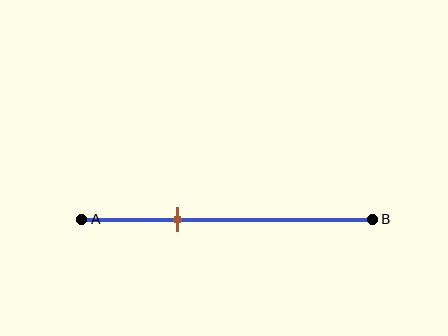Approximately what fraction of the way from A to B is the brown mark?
The brown mark is approximately 35% of the way from A to B.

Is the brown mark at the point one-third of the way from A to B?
Yes, the mark is approximately at the one-third point.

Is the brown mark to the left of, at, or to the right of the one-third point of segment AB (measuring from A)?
The brown mark is approximately at the one-third point of segment AB.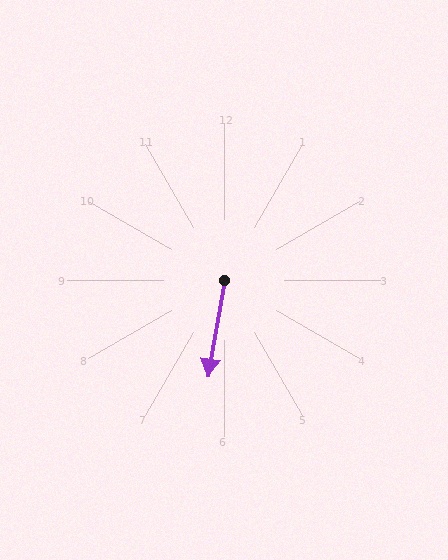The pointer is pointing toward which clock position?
Roughly 6 o'clock.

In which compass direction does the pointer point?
South.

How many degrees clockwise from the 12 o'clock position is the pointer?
Approximately 190 degrees.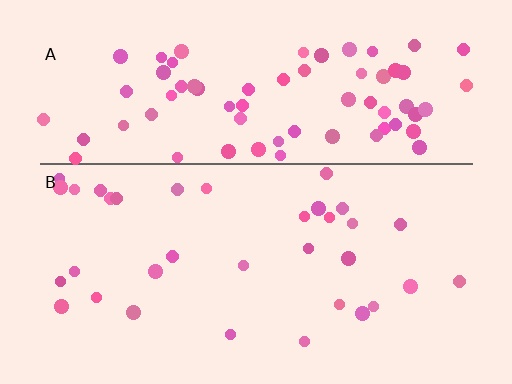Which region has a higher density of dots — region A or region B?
A (the top).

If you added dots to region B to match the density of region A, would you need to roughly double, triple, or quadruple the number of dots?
Approximately double.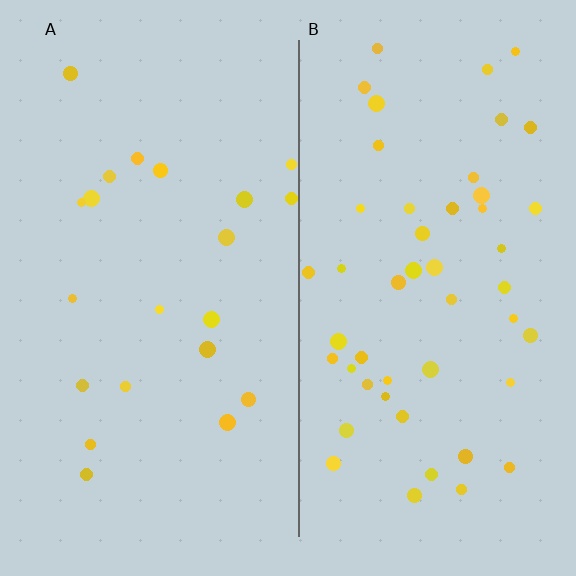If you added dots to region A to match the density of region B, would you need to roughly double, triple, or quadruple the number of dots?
Approximately double.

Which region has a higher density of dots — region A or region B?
B (the right).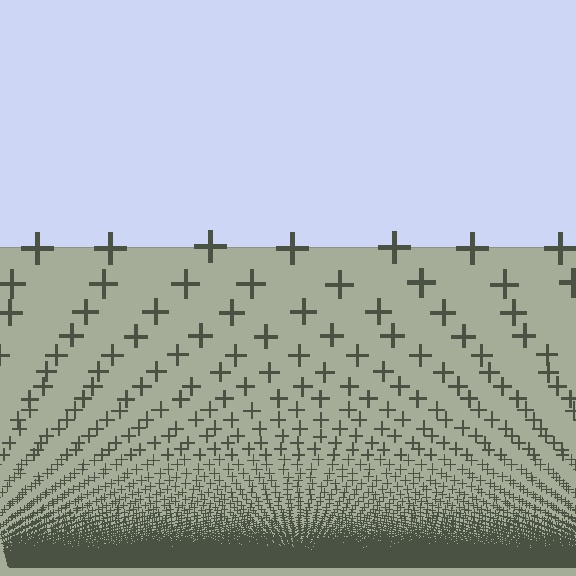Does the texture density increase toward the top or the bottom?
Density increases toward the bottom.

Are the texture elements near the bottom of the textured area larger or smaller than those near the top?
Smaller. The gradient is inverted — elements near the bottom are smaller and denser.